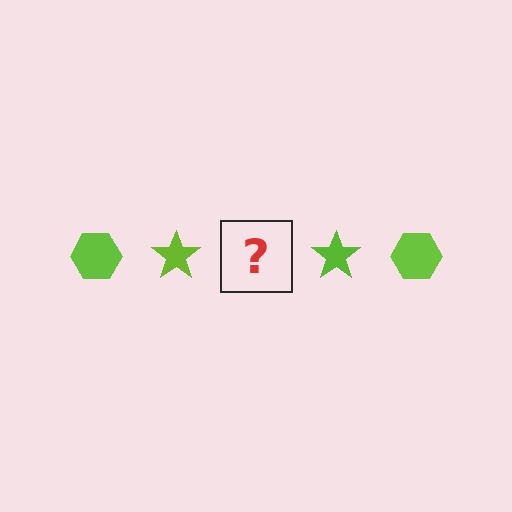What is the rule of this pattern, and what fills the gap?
The rule is that the pattern cycles through hexagon, star shapes in lime. The gap should be filled with a lime hexagon.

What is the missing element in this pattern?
The missing element is a lime hexagon.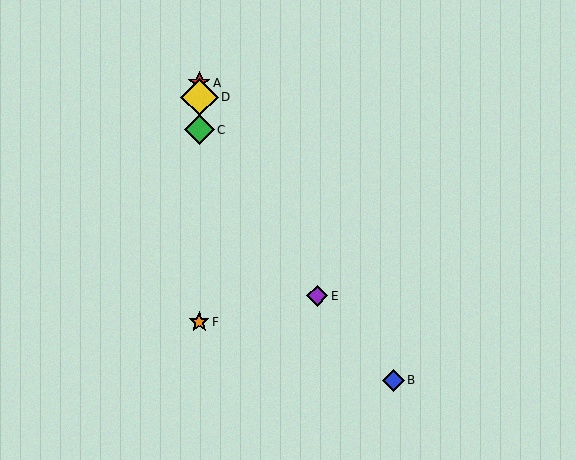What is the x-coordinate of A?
Object A is at x≈199.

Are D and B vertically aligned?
No, D is at x≈199 and B is at x≈393.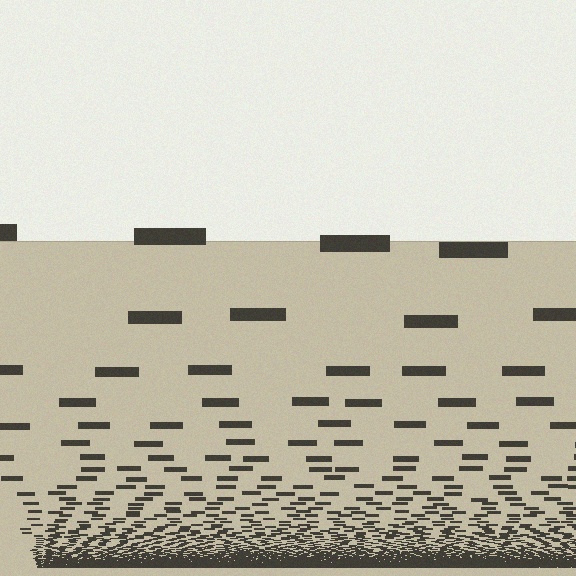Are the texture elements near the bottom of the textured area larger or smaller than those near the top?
Smaller. The gradient is inverted — elements near the bottom are smaller and denser.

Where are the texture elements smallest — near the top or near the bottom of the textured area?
Near the bottom.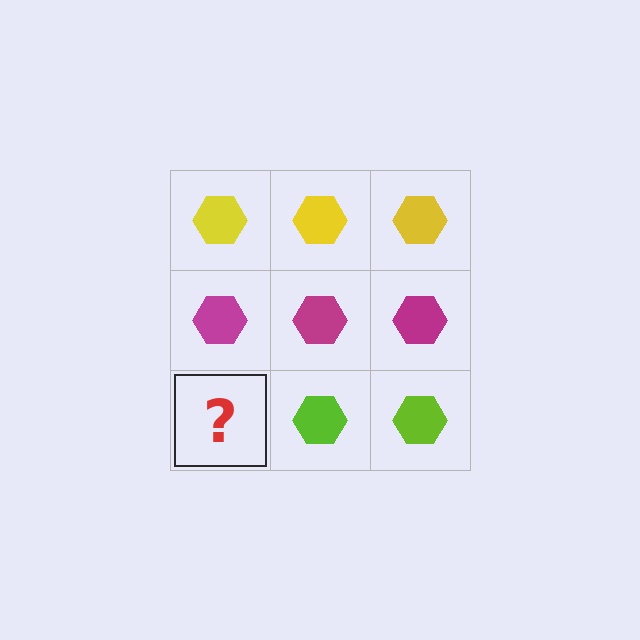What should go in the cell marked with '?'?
The missing cell should contain a lime hexagon.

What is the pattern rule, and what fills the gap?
The rule is that each row has a consistent color. The gap should be filled with a lime hexagon.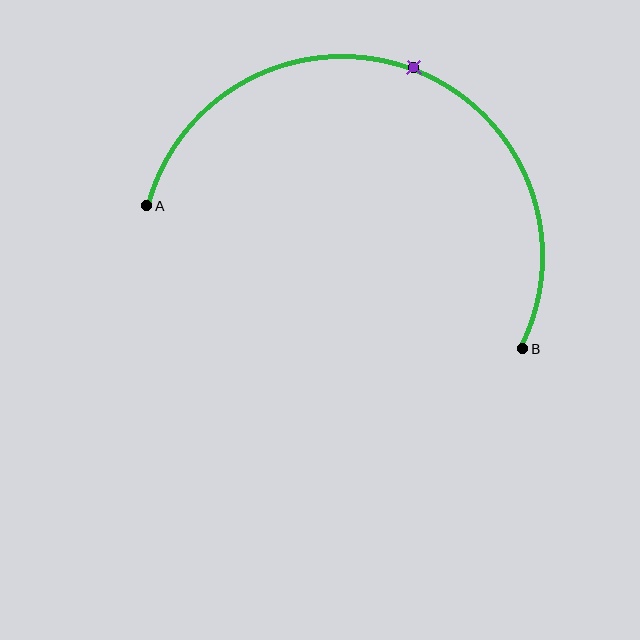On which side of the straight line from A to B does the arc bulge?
The arc bulges above the straight line connecting A and B.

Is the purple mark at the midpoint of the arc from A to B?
Yes. The purple mark lies on the arc at equal arc-length from both A and B — it is the arc midpoint.